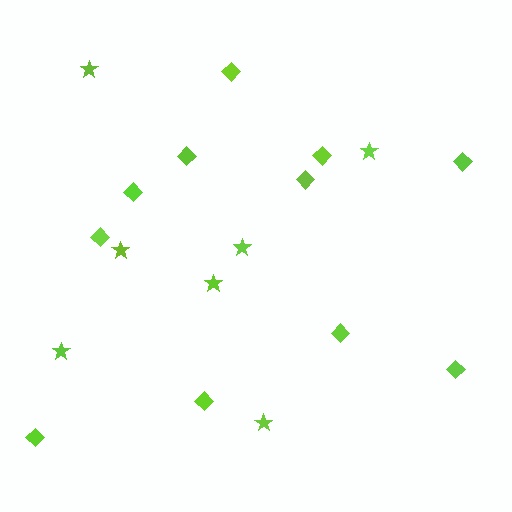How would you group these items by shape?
There are 2 groups: one group of stars (7) and one group of diamonds (11).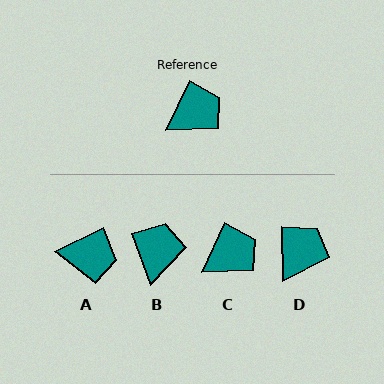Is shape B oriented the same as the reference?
No, it is off by about 45 degrees.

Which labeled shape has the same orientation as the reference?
C.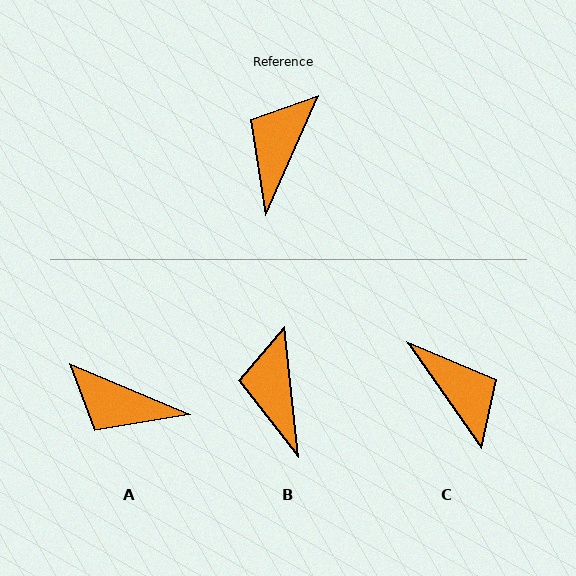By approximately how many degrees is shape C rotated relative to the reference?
Approximately 121 degrees clockwise.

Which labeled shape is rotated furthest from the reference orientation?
C, about 121 degrees away.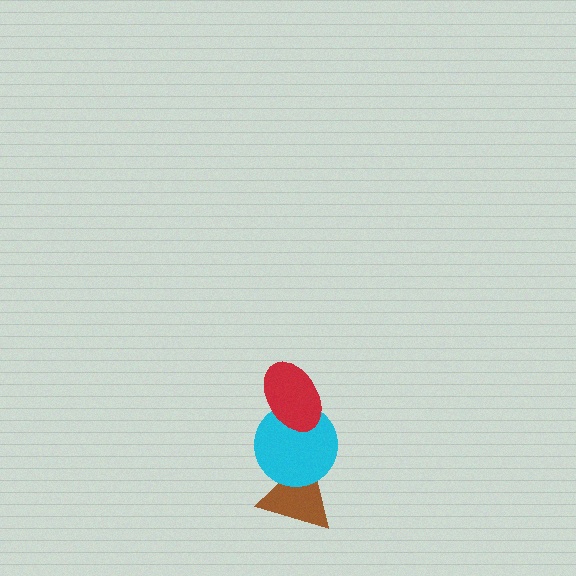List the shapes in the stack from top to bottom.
From top to bottom: the red ellipse, the cyan circle, the brown triangle.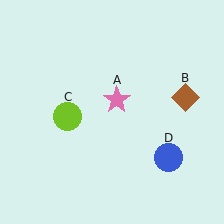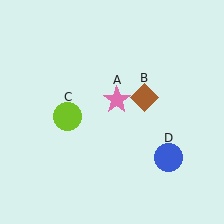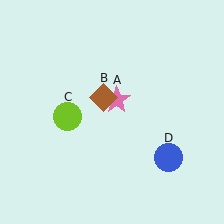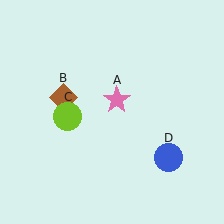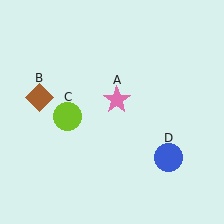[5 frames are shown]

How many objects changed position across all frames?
1 object changed position: brown diamond (object B).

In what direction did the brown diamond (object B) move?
The brown diamond (object B) moved left.